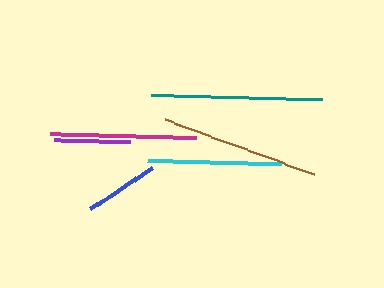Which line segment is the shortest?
The blue line is the shortest at approximately 75 pixels.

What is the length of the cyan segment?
The cyan segment is approximately 134 pixels long.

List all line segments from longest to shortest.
From longest to shortest: teal, brown, magenta, cyan, purple, blue.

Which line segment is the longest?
The teal line is the longest at approximately 172 pixels.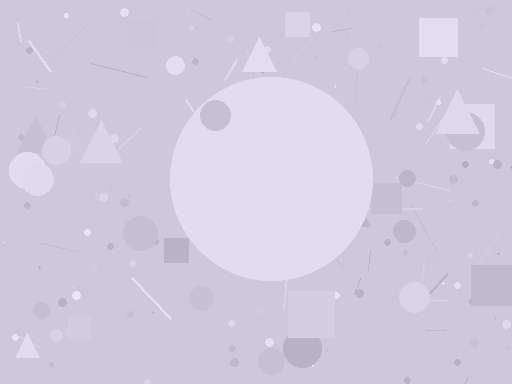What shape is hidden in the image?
A circle is hidden in the image.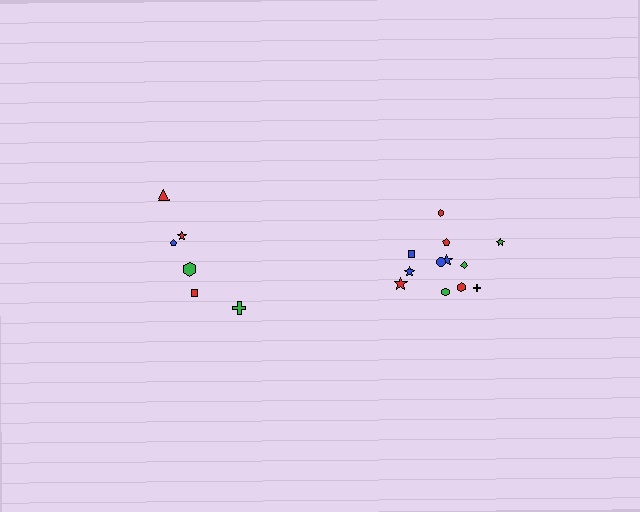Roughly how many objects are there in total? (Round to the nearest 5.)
Roughly 20 objects in total.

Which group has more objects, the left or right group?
The right group.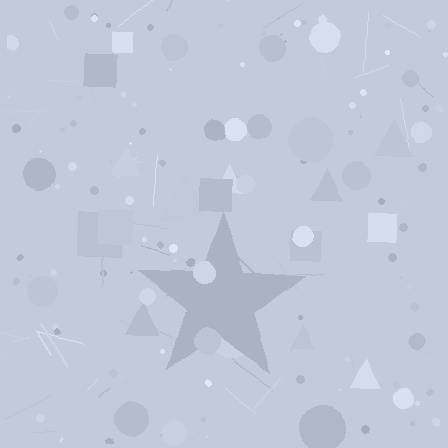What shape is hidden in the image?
A star is hidden in the image.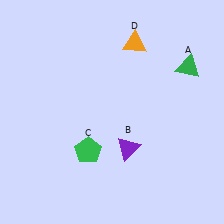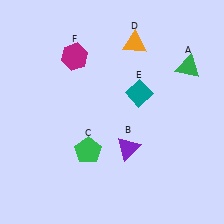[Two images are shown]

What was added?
A teal diamond (E), a magenta hexagon (F) were added in Image 2.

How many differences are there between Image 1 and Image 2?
There are 2 differences between the two images.